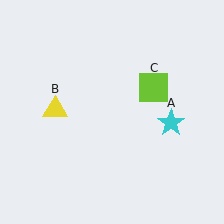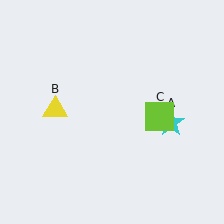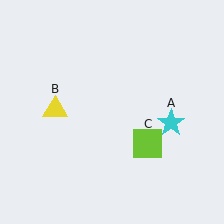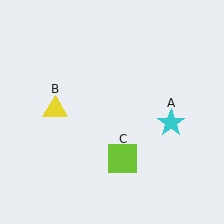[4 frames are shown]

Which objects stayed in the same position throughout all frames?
Cyan star (object A) and yellow triangle (object B) remained stationary.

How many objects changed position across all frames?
1 object changed position: lime square (object C).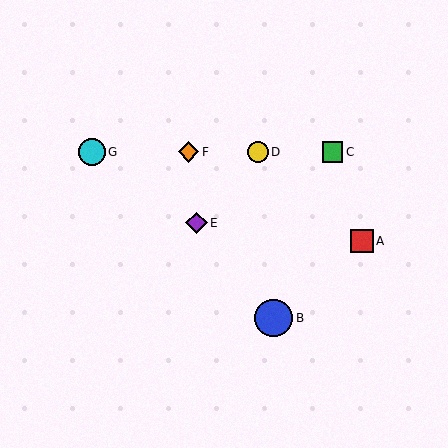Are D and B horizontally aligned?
No, D is at y≈152 and B is at y≈318.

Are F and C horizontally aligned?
Yes, both are at y≈152.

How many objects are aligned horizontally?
4 objects (C, D, F, G) are aligned horizontally.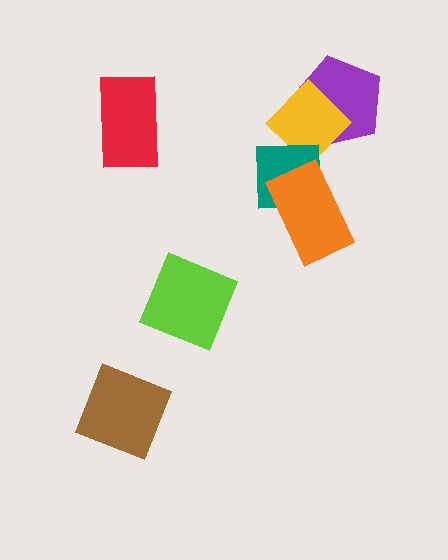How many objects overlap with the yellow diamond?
2 objects overlap with the yellow diamond.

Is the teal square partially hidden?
Yes, it is partially covered by another shape.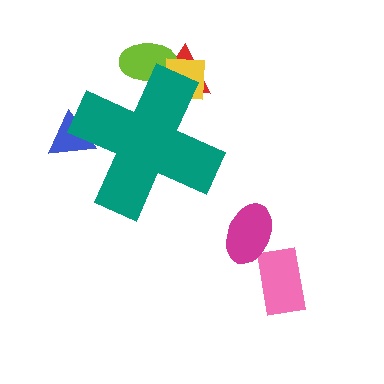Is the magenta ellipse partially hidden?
No, the magenta ellipse is fully visible.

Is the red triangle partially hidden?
Yes, the red triangle is partially hidden behind the teal cross.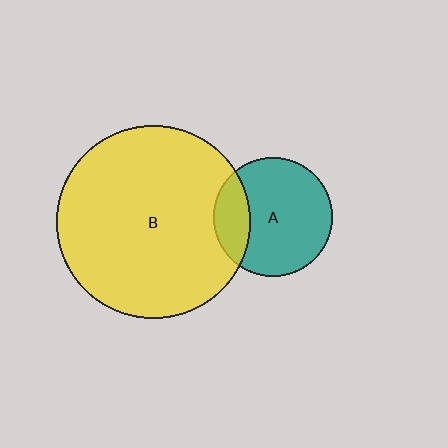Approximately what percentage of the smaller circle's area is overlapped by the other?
Approximately 20%.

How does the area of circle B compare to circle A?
Approximately 2.6 times.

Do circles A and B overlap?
Yes.